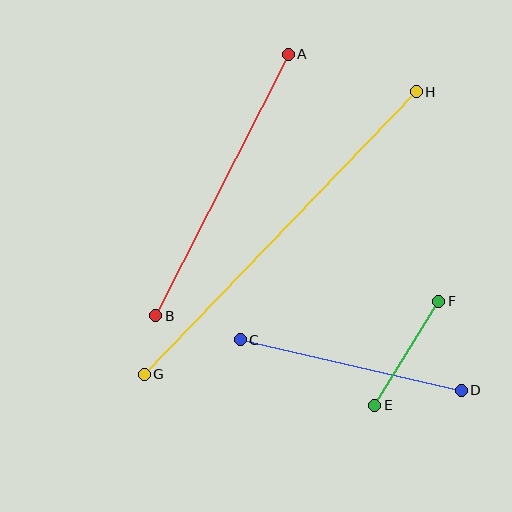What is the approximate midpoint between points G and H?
The midpoint is at approximately (280, 233) pixels.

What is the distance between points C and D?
The distance is approximately 227 pixels.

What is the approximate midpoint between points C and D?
The midpoint is at approximately (351, 365) pixels.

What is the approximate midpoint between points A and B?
The midpoint is at approximately (222, 185) pixels.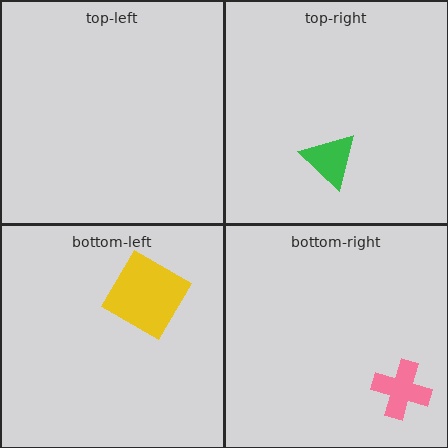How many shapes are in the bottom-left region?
1.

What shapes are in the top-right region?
The green triangle.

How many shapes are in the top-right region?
1.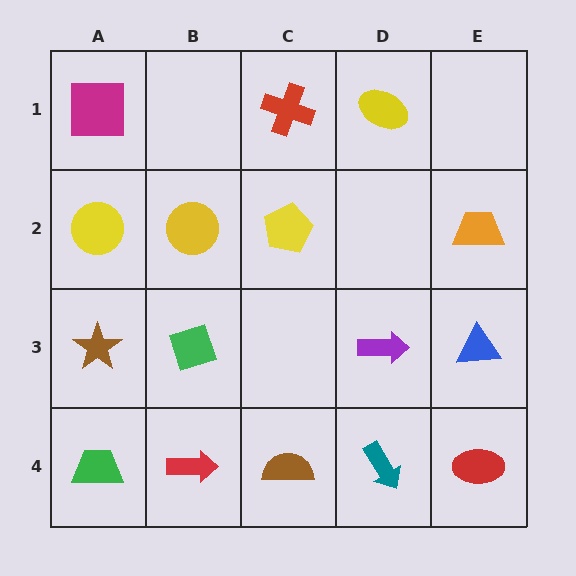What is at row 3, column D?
A purple arrow.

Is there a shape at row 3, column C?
No, that cell is empty.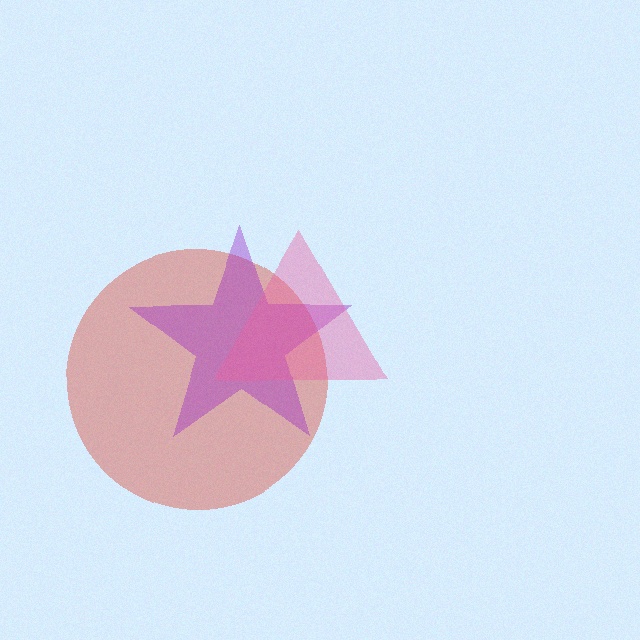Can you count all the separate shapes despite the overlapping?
Yes, there are 3 separate shapes.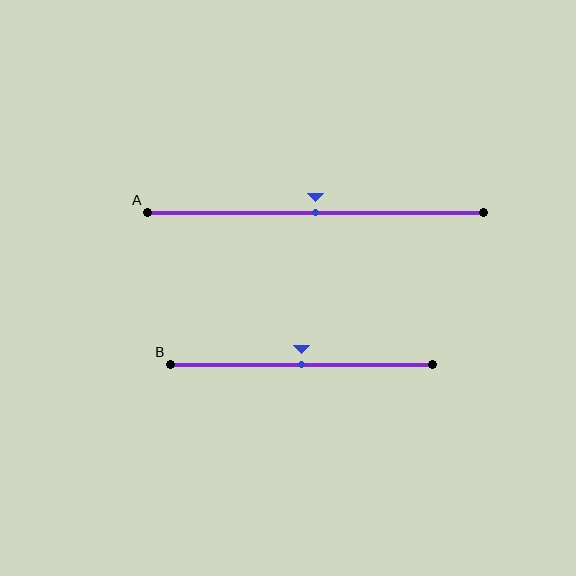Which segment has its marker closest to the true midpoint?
Segment A has its marker closest to the true midpoint.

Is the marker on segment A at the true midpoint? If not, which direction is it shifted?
Yes, the marker on segment A is at the true midpoint.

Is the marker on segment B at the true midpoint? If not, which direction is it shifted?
Yes, the marker on segment B is at the true midpoint.